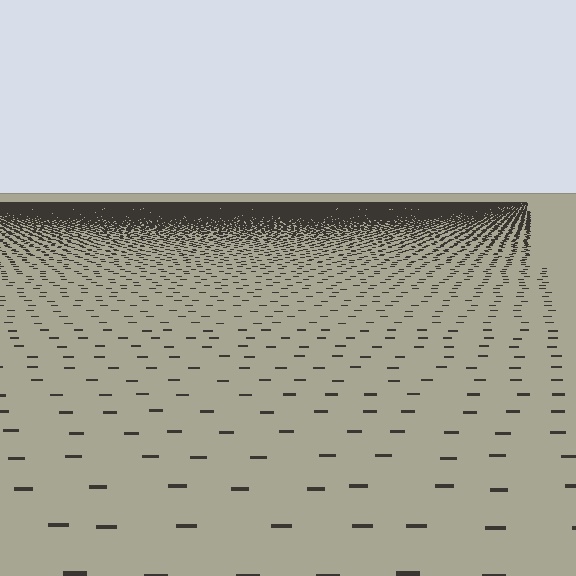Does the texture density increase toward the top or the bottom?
Density increases toward the top.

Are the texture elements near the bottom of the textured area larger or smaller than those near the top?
Larger. Near the bottom, elements are closer to the viewer and appear at a bigger on-screen size.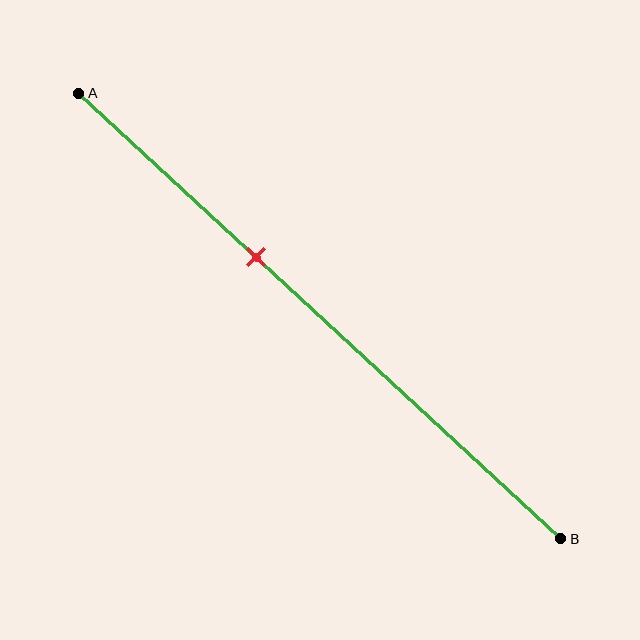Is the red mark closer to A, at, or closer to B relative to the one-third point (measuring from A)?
The red mark is closer to point B than the one-third point of segment AB.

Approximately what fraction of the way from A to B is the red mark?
The red mark is approximately 35% of the way from A to B.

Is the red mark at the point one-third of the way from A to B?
No, the mark is at about 35% from A, not at the 33% one-third point.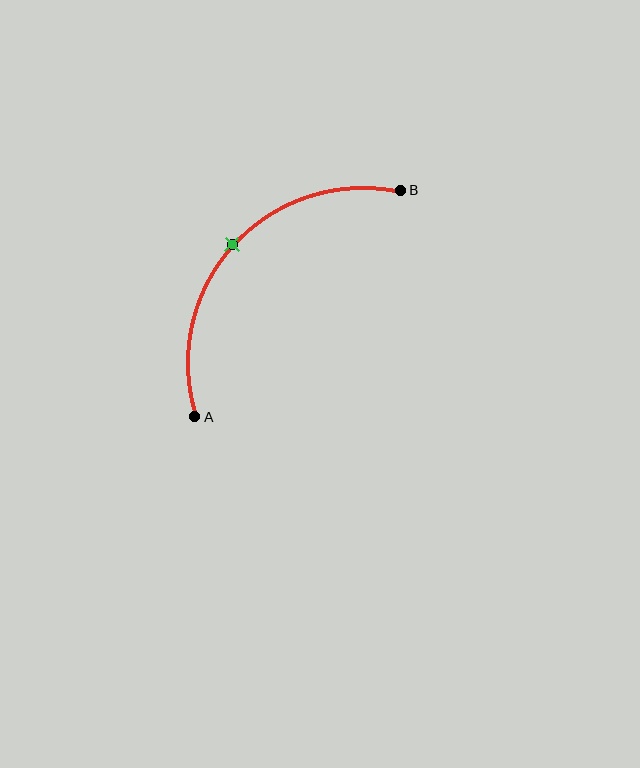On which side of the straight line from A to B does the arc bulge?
The arc bulges above and to the left of the straight line connecting A and B.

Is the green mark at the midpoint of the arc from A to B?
Yes. The green mark lies on the arc at equal arc-length from both A and B — it is the arc midpoint.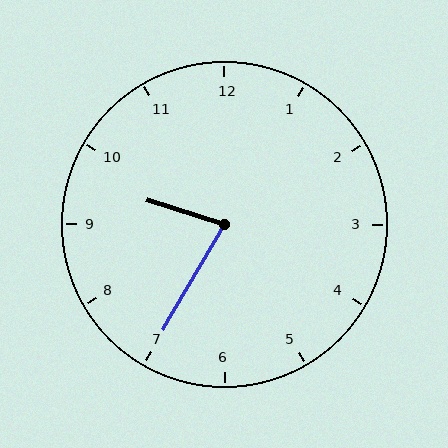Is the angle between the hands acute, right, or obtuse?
It is acute.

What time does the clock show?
9:35.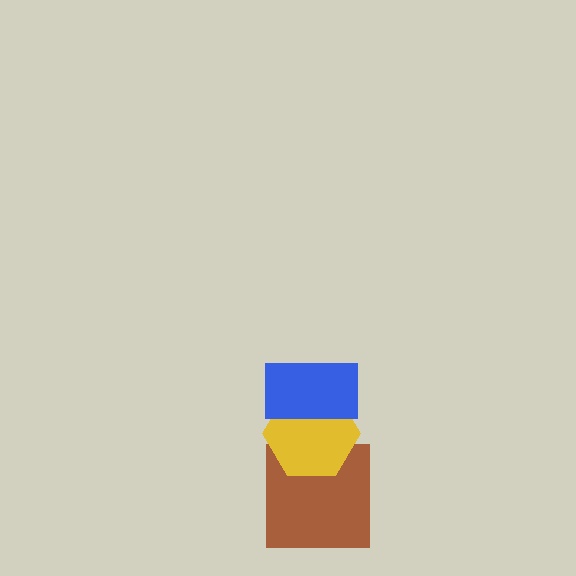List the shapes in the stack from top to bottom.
From top to bottom: the blue rectangle, the yellow hexagon, the brown square.